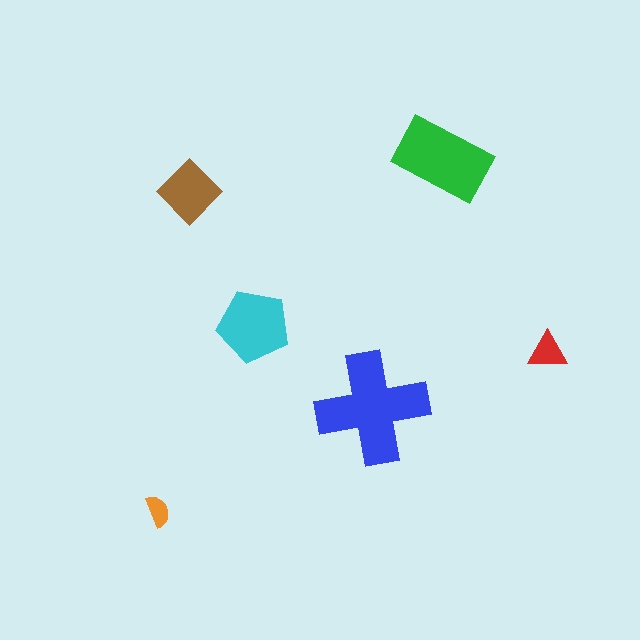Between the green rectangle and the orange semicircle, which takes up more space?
The green rectangle.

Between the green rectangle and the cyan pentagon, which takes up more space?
The green rectangle.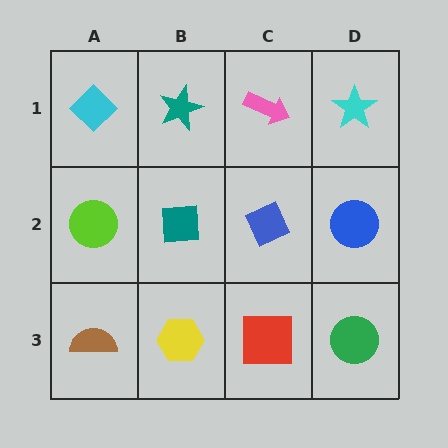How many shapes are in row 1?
4 shapes.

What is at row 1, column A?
A cyan diamond.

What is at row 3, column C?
A red square.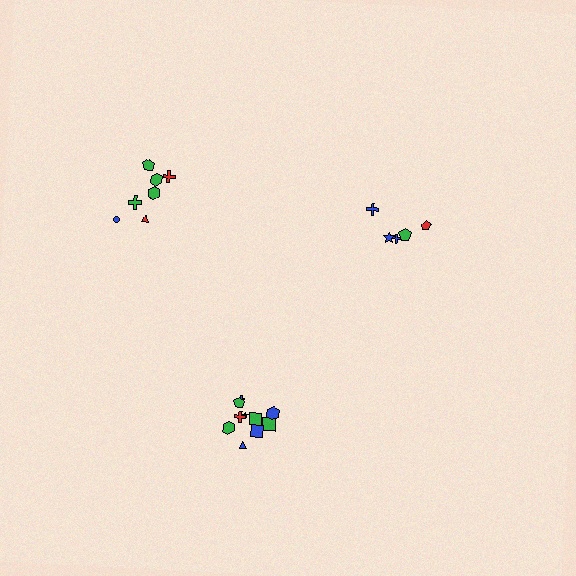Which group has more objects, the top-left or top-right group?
The top-left group.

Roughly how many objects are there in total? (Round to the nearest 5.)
Roughly 20 objects in total.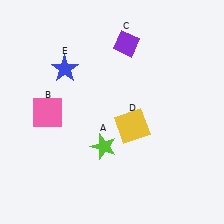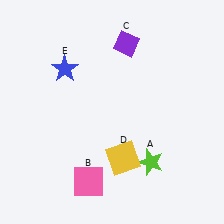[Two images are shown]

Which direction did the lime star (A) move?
The lime star (A) moved right.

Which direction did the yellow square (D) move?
The yellow square (D) moved down.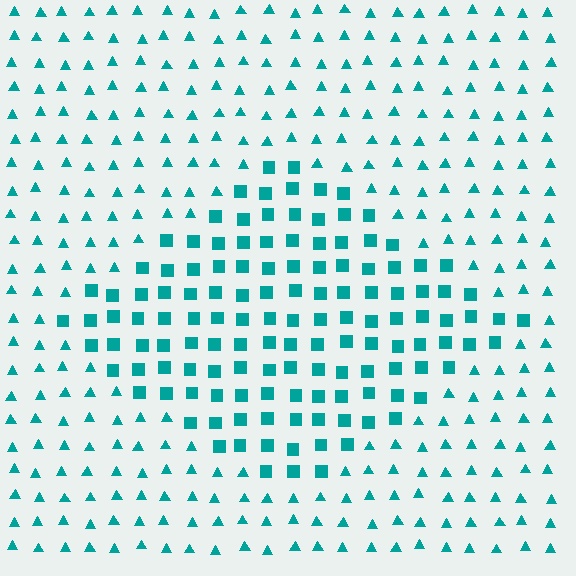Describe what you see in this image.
The image is filled with small teal elements arranged in a uniform grid. A diamond-shaped region contains squares, while the surrounding area contains triangles. The boundary is defined purely by the change in element shape.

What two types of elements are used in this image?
The image uses squares inside the diamond region and triangles outside it.